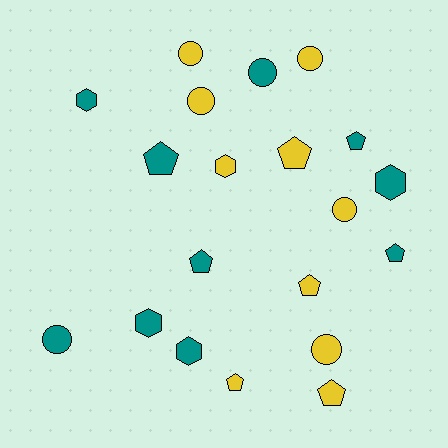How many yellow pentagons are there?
There are 4 yellow pentagons.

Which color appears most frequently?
Teal, with 10 objects.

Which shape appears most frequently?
Pentagon, with 8 objects.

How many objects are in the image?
There are 20 objects.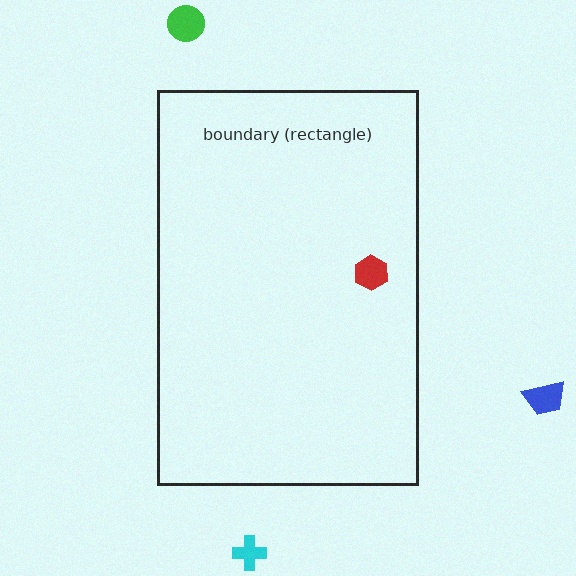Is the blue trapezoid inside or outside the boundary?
Outside.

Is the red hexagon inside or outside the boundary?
Inside.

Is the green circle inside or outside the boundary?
Outside.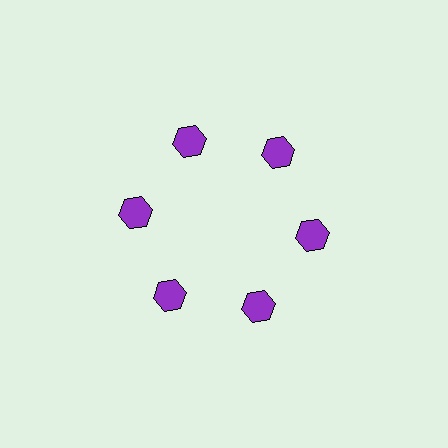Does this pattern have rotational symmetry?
Yes, this pattern has 6-fold rotational symmetry. It looks the same after rotating 60 degrees around the center.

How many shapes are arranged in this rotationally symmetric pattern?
There are 6 shapes, arranged in 6 groups of 1.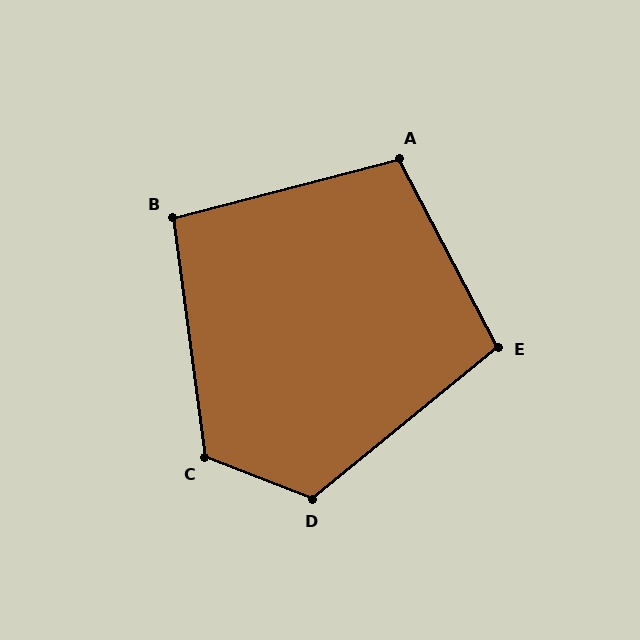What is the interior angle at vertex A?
Approximately 103 degrees (obtuse).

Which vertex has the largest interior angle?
D, at approximately 119 degrees.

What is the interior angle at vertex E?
Approximately 102 degrees (obtuse).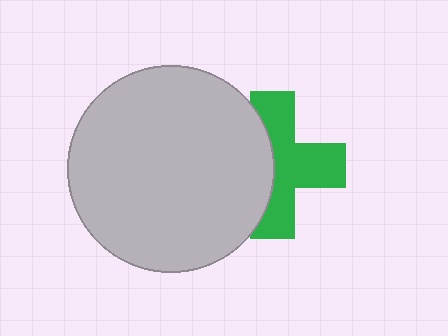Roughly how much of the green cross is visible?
About half of it is visible (roughly 59%).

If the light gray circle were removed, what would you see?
You would see the complete green cross.